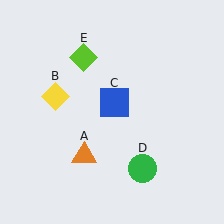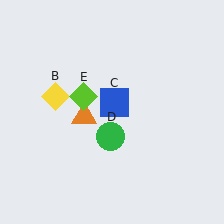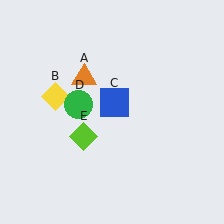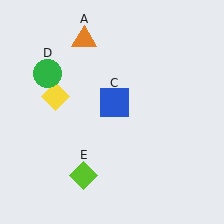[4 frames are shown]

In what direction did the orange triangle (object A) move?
The orange triangle (object A) moved up.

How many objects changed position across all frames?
3 objects changed position: orange triangle (object A), green circle (object D), lime diamond (object E).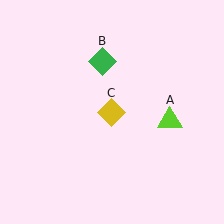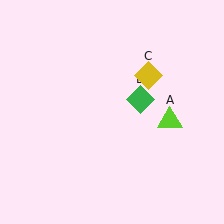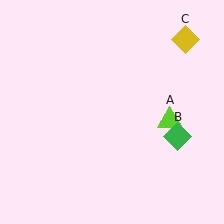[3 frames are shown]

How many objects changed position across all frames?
2 objects changed position: green diamond (object B), yellow diamond (object C).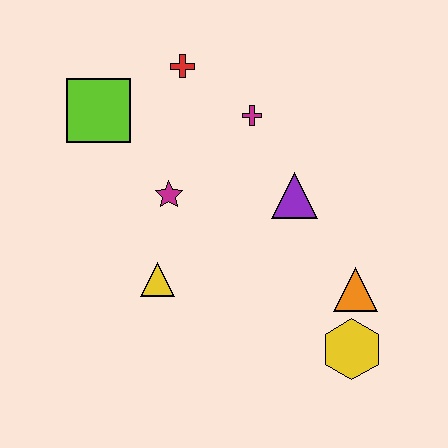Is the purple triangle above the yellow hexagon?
Yes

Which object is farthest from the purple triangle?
The lime square is farthest from the purple triangle.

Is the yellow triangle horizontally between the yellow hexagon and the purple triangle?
No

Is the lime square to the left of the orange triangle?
Yes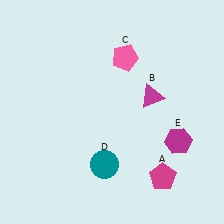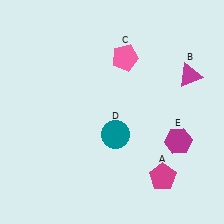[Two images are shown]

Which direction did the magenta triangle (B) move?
The magenta triangle (B) moved right.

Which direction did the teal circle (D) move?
The teal circle (D) moved up.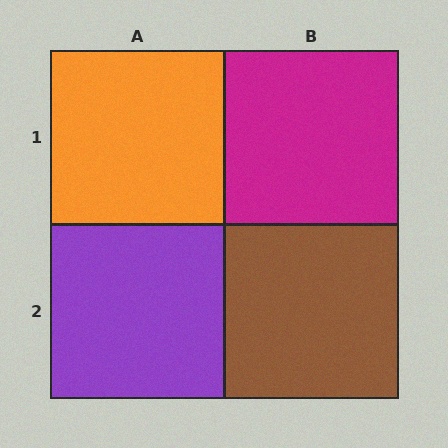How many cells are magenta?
1 cell is magenta.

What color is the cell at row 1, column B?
Magenta.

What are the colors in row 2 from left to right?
Purple, brown.